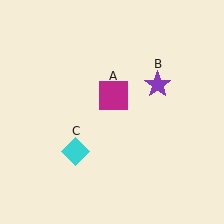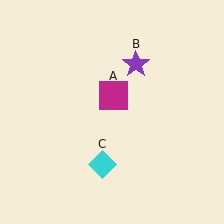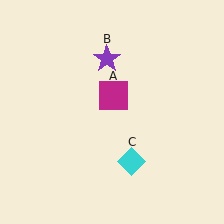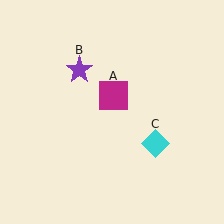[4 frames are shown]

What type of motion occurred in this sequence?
The purple star (object B), cyan diamond (object C) rotated counterclockwise around the center of the scene.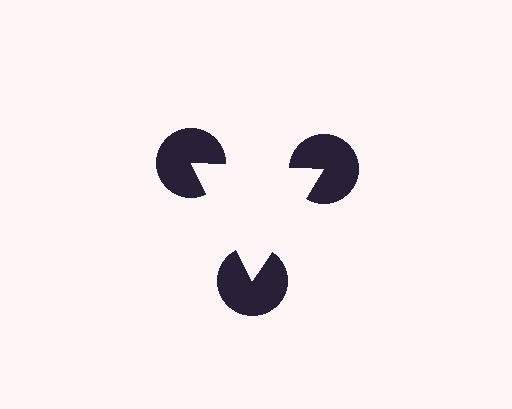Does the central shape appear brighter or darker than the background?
It typically appears slightly brighter than the background, even though no actual brightness change is drawn.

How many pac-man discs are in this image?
There are 3 — one at each vertex of the illusory triangle.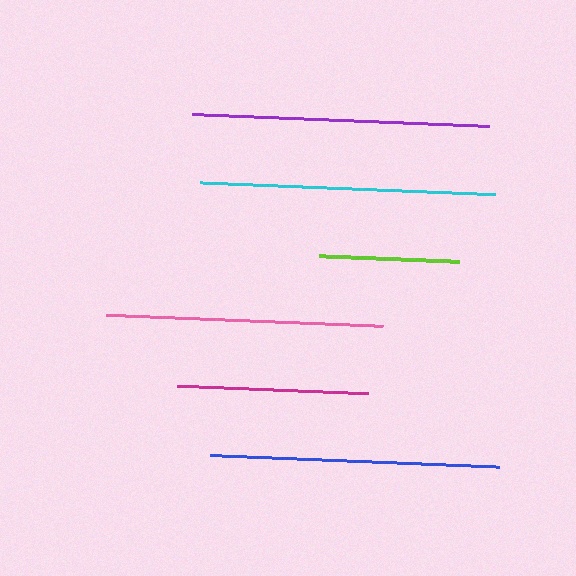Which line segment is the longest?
The purple line is the longest at approximately 297 pixels.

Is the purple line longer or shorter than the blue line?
The purple line is longer than the blue line.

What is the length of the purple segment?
The purple segment is approximately 297 pixels long.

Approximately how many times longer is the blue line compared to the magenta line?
The blue line is approximately 1.5 times the length of the magenta line.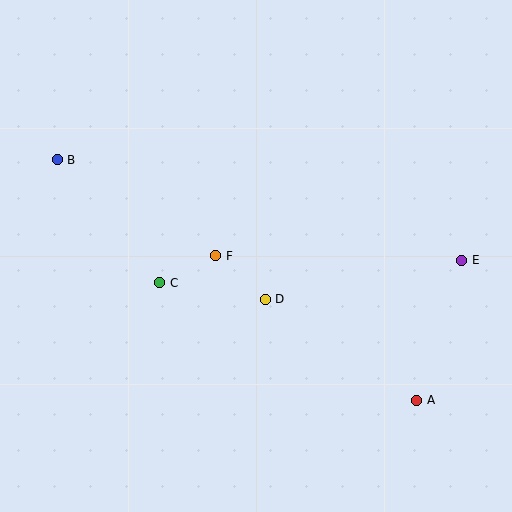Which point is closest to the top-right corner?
Point E is closest to the top-right corner.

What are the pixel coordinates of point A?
Point A is at (417, 400).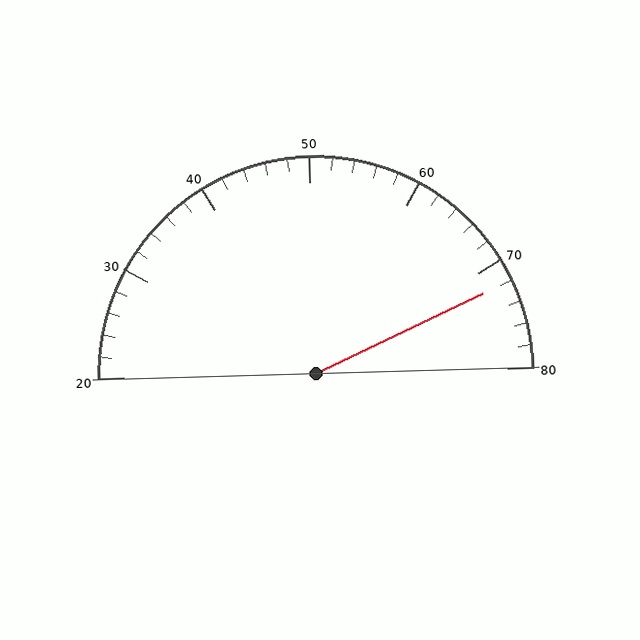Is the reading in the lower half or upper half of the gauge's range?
The reading is in the upper half of the range (20 to 80).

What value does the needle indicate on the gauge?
The needle indicates approximately 72.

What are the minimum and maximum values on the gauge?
The gauge ranges from 20 to 80.